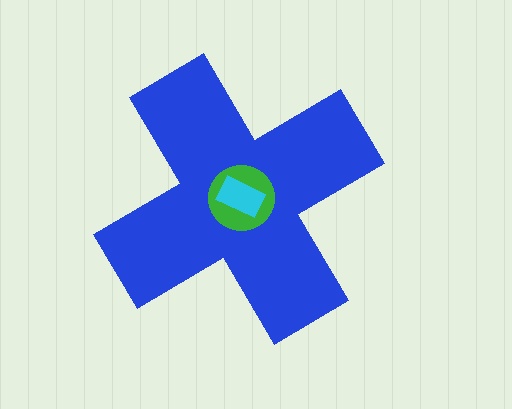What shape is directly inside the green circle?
The cyan rectangle.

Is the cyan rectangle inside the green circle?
Yes.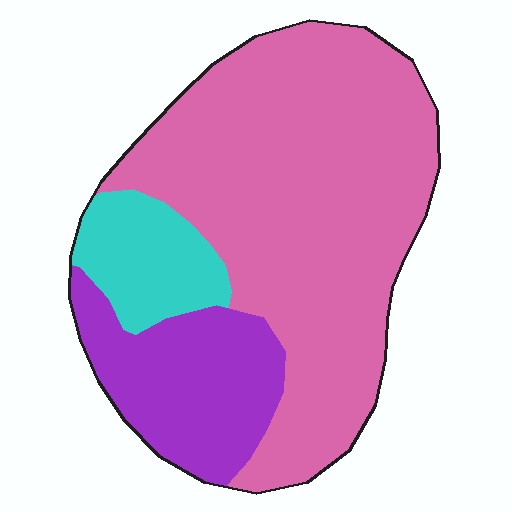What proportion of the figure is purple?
Purple covers around 20% of the figure.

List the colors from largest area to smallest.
From largest to smallest: pink, purple, cyan.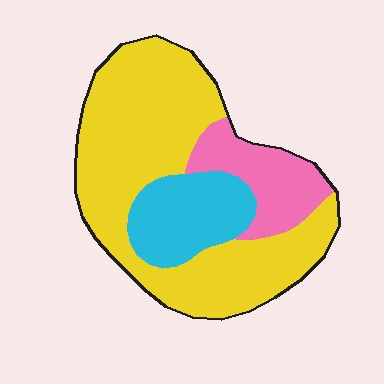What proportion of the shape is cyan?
Cyan covers around 20% of the shape.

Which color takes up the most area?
Yellow, at roughly 65%.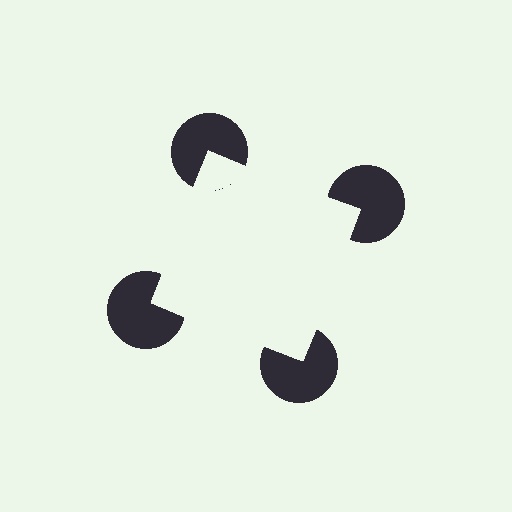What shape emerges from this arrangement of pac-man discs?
An illusory square — its edges are inferred from the aligned wedge cuts in the pac-man discs, not physically drawn.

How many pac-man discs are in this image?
There are 4 — one at each vertex of the illusory square.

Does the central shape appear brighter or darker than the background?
It typically appears slightly brighter than the background, even though no actual brightness change is drawn.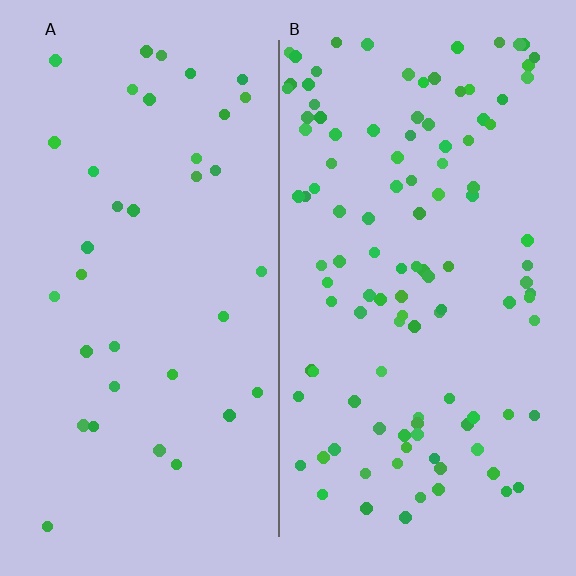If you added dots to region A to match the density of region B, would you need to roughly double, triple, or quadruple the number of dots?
Approximately triple.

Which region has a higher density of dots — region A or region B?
B (the right).